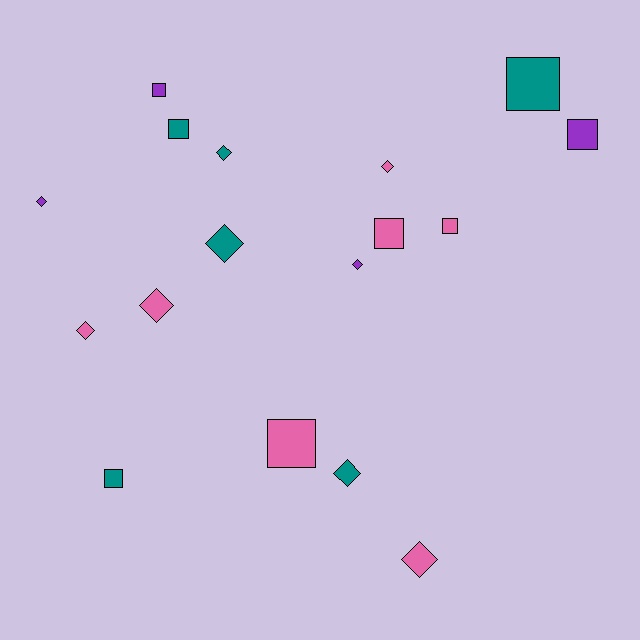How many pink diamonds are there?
There are 4 pink diamonds.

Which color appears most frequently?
Pink, with 7 objects.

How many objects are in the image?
There are 17 objects.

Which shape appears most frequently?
Diamond, with 9 objects.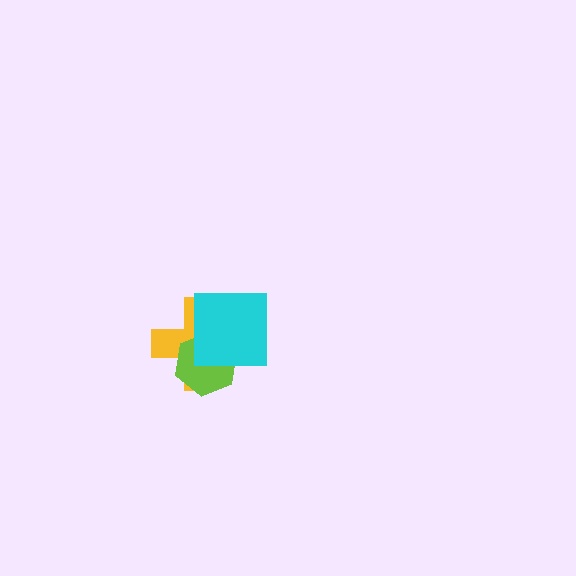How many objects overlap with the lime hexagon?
2 objects overlap with the lime hexagon.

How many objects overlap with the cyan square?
2 objects overlap with the cyan square.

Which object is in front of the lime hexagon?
The cyan square is in front of the lime hexagon.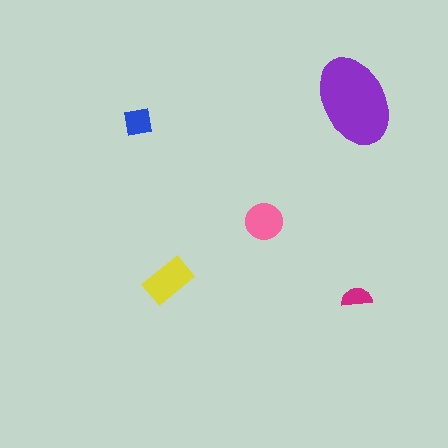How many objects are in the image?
There are 5 objects in the image.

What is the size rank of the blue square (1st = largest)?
4th.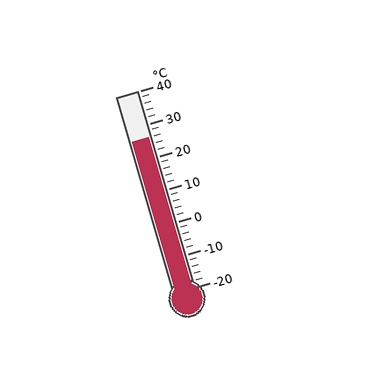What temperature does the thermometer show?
The thermometer shows approximately 26°C.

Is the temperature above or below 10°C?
The temperature is above 10°C.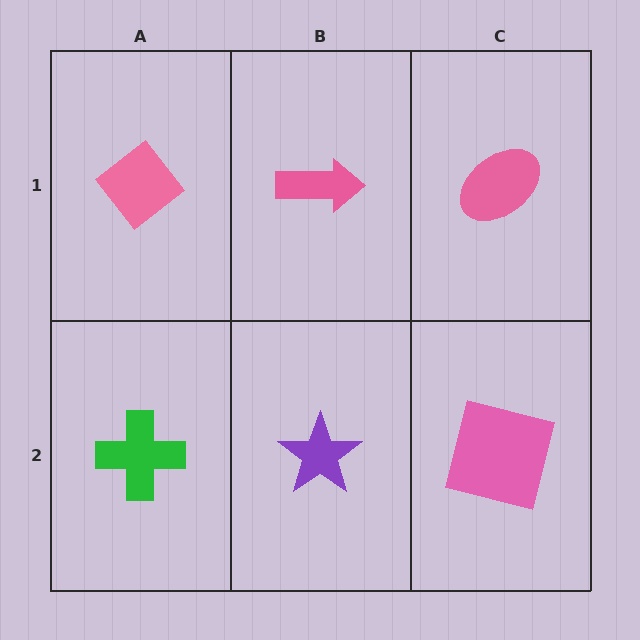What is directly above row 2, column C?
A pink ellipse.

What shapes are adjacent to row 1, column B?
A purple star (row 2, column B), a pink diamond (row 1, column A), a pink ellipse (row 1, column C).